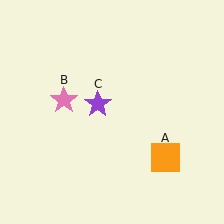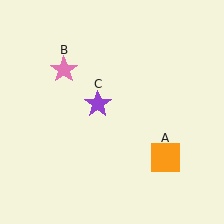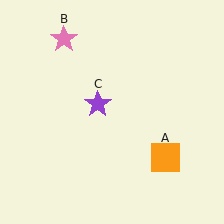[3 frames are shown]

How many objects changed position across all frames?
1 object changed position: pink star (object B).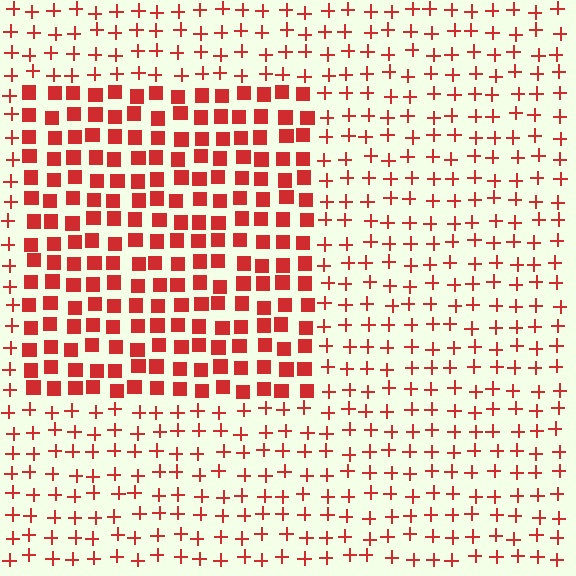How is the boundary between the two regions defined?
The boundary is defined by a change in element shape: squares inside vs. plus signs outside. All elements share the same color and spacing.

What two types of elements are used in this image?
The image uses squares inside the rectangle region and plus signs outside it.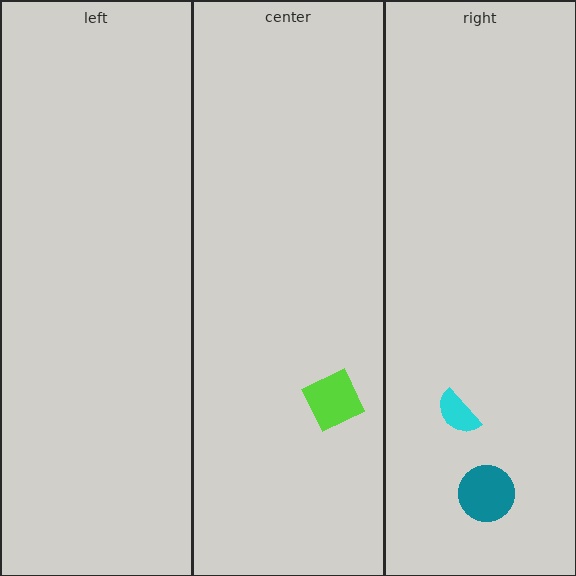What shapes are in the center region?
The lime square.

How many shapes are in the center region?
1.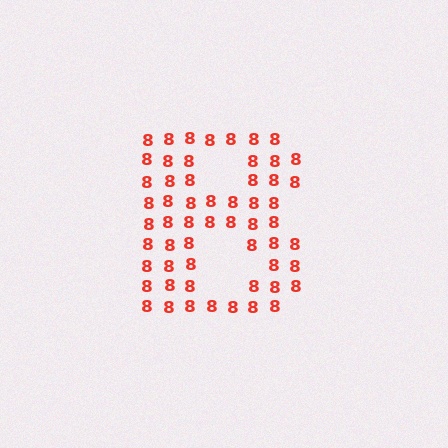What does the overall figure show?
The overall figure shows the letter B.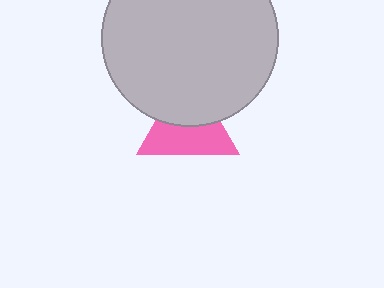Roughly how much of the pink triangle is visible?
About half of it is visible (roughly 56%).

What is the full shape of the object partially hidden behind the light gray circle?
The partially hidden object is a pink triangle.